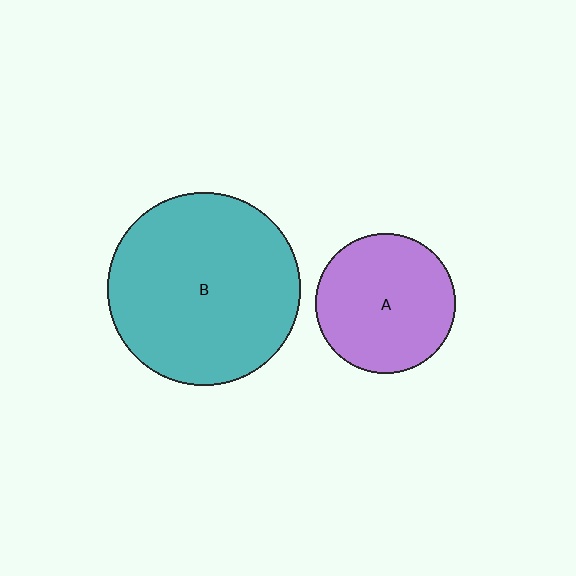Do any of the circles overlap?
No, none of the circles overlap.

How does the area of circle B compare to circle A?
Approximately 1.9 times.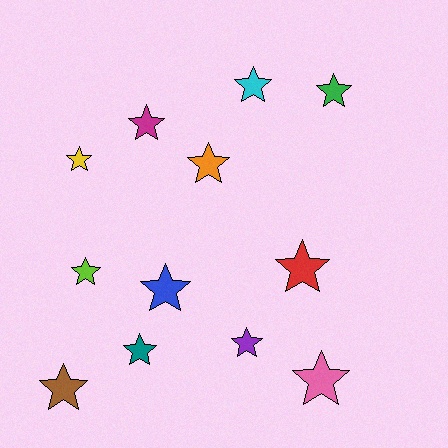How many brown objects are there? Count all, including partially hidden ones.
There is 1 brown object.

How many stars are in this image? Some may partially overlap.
There are 12 stars.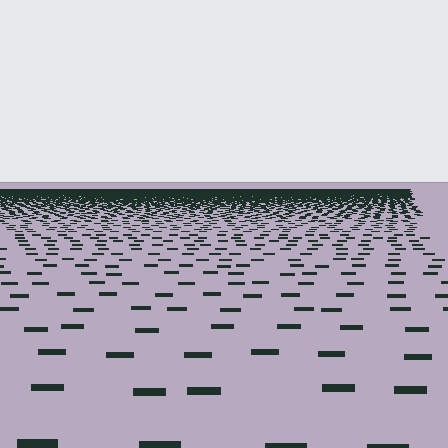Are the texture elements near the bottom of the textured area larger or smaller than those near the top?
Larger. Near the bottom, elements are closer to the viewer and appear at a bigger on-screen size.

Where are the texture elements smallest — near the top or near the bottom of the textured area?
Near the top.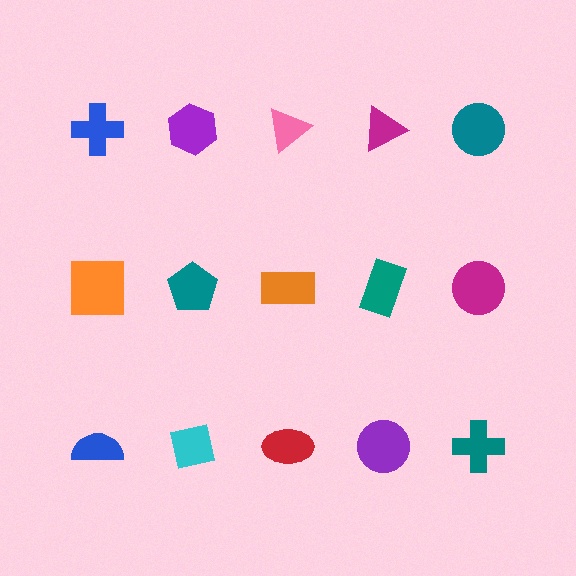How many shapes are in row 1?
5 shapes.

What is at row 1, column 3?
A pink triangle.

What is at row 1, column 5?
A teal circle.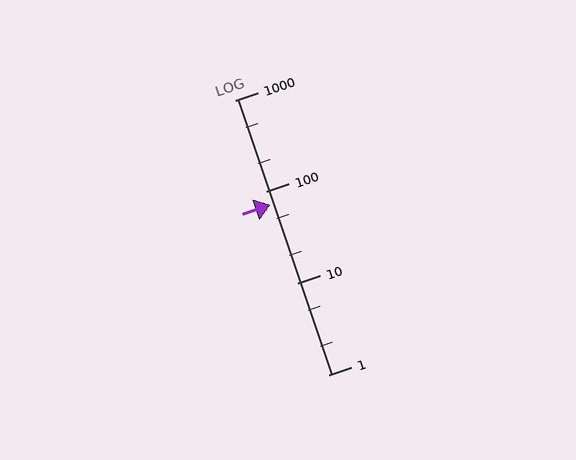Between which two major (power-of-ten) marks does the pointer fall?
The pointer is between 10 and 100.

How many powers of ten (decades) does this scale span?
The scale spans 3 decades, from 1 to 1000.